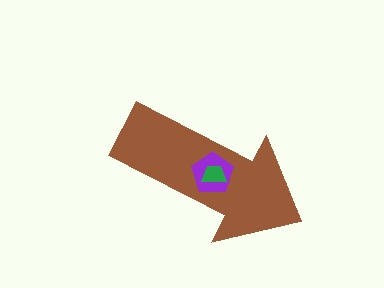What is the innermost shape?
The green trapezoid.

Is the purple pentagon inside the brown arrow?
Yes.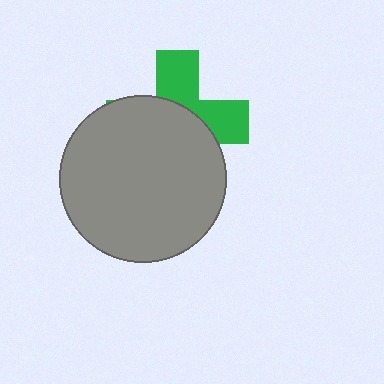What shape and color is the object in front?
The object in front is a gray circle.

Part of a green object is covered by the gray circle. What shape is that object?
It is a cross.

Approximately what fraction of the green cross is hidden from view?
Roughly 60% of the green cross is hidden behind the gray circle.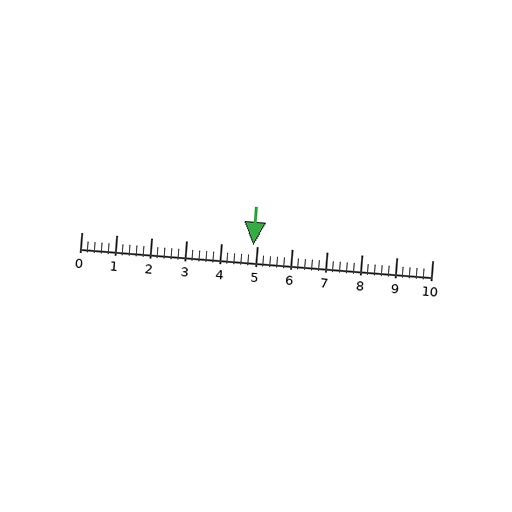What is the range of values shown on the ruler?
The ruler shows values from 0 to 10.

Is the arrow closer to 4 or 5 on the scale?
The arrow is closer to 5.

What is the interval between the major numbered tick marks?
The major tick marks are spaced 1 units apart.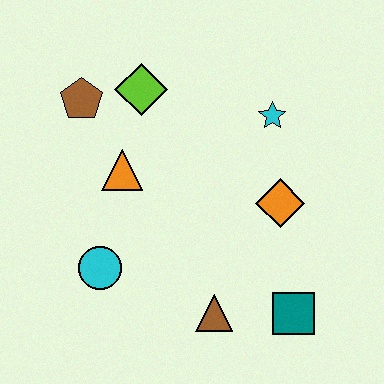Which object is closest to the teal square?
The brown triangle is closest to the teal square.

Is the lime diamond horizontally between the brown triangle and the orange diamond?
No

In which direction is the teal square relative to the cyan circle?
The teal square is to the right of the cyan circle.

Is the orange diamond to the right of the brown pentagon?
Yes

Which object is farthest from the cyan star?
The cyan circle is farthest from the cyan star.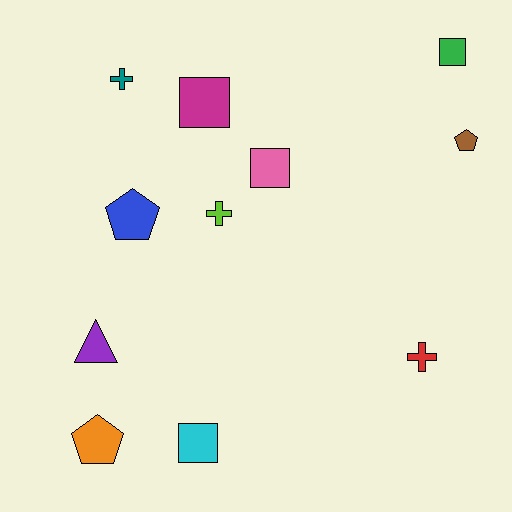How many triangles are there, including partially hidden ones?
There is 1 triangle.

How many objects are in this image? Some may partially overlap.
There are 11 objects.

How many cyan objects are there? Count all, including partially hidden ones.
There is 1 cyan object.